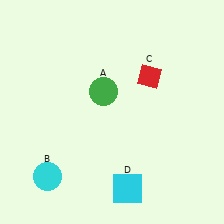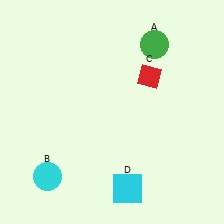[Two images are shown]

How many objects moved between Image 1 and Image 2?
1 object moved between the two images.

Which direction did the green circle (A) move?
The green circle (A) moved right.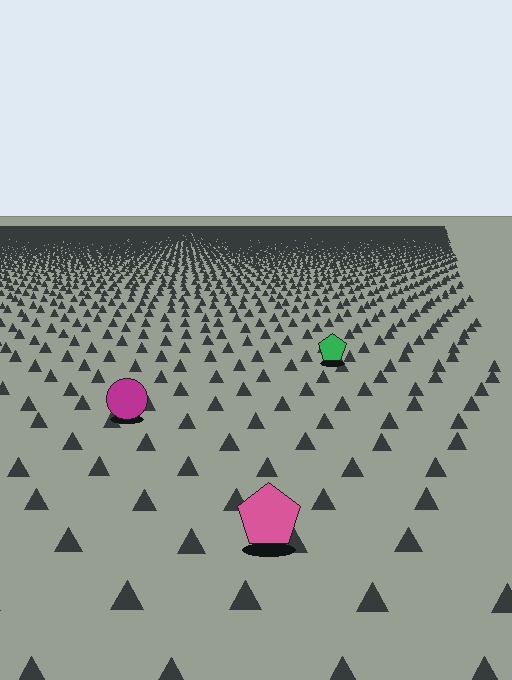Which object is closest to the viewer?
The pink pentagon is closest. The texture marks near it are larger and more spread out.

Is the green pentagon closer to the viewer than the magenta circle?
No. The magenta circle is closer — you can tell from the texture gradient: the ground texture is coarser near it.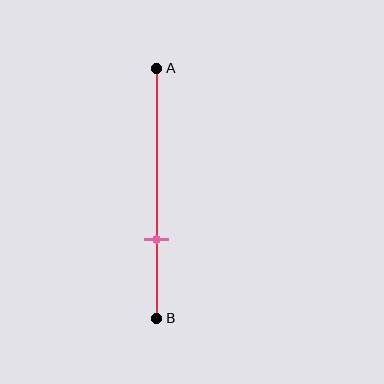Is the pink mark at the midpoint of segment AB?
No, the mark is at about 70% from A, not at the 50% midpoint.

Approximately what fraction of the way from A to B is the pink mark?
The pink mark is approximately 70% of the way from A to B.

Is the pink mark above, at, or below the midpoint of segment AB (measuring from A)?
The pink mark is below the midpoint of segment AB.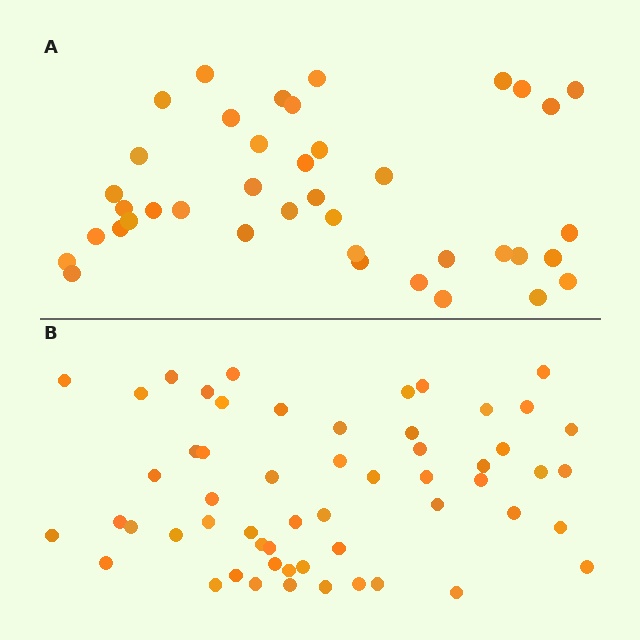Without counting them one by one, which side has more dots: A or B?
Region B (the bottom region) has more dots.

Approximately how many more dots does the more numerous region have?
Region B has approximately 15 more dots than region A.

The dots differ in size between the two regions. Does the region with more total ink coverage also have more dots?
No. Region A has more total ink coverage because its dots are larger, but region B actually contains more individual dots. Total area can be misleading — the number of items is what matters here.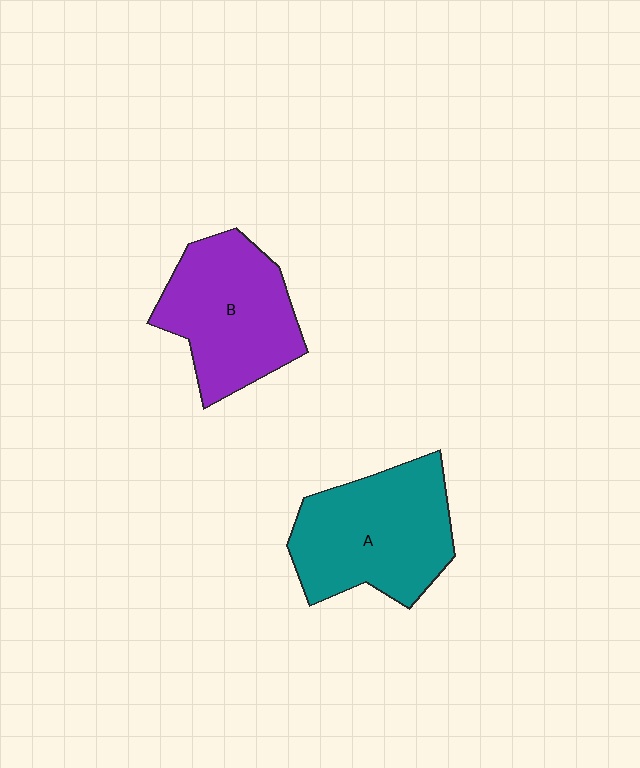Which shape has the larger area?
Shape A (teal).